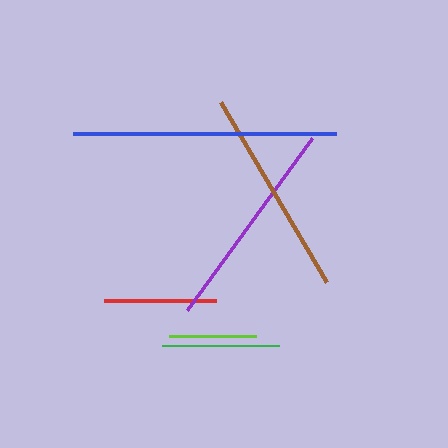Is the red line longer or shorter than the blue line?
The blue line is longer than the red line.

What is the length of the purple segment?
The purple segment is approximately 213 pixels long.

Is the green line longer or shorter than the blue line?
The blue line is longer than the green line.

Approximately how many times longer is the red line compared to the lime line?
The red line is approximately 1.3 times the length of the lime line.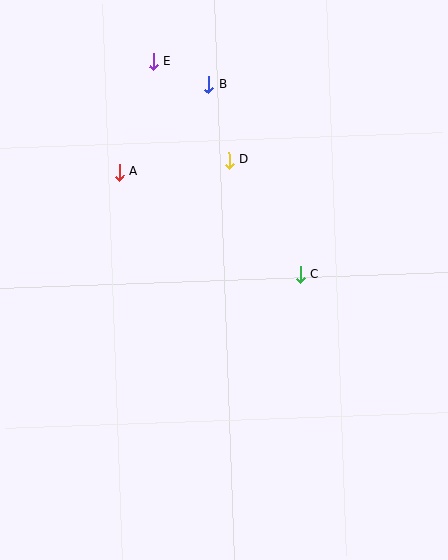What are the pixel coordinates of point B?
Point B is at (209, 85).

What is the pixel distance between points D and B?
The distance between D and B is 78 pixels.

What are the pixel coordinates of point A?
Point A is at (119, 172).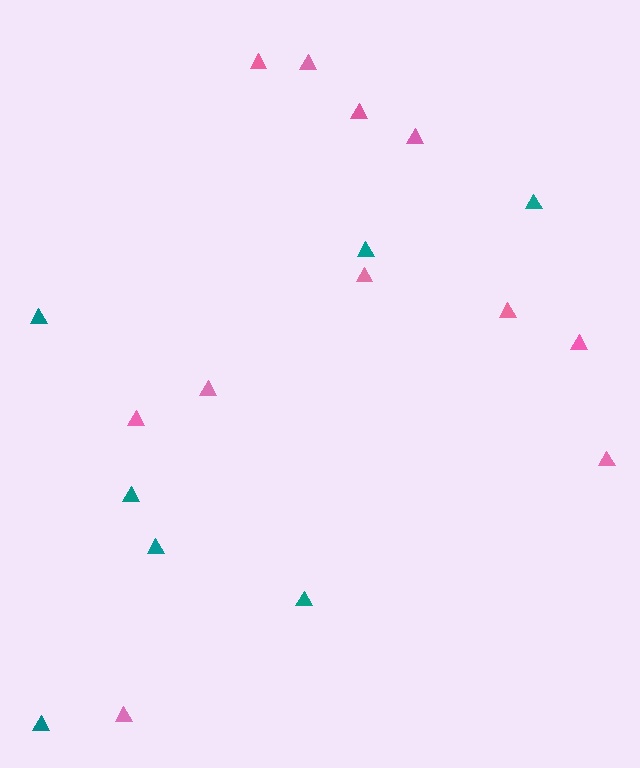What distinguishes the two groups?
There are 2 groups: one group of pink triangles (11) and one group of teal triangles (7).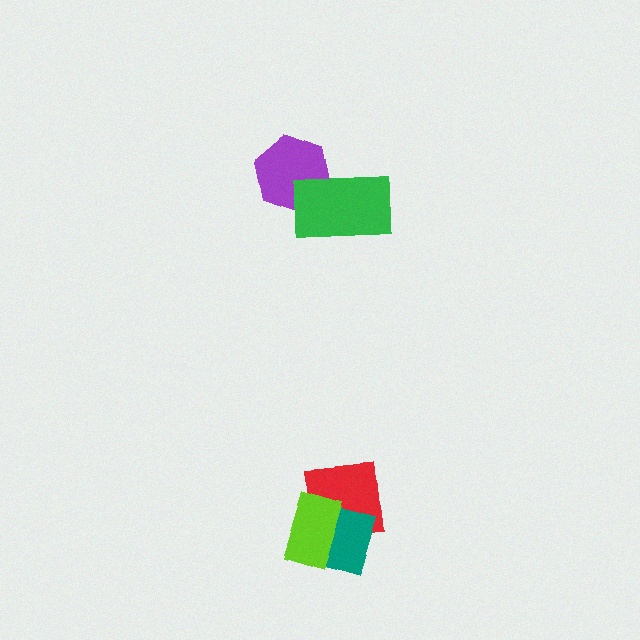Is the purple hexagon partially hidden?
Yes, it is partially covered by another shape.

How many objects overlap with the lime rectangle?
2 objects overlap with the lime rectangle.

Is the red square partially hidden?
Yes, it is partially covered by another shape.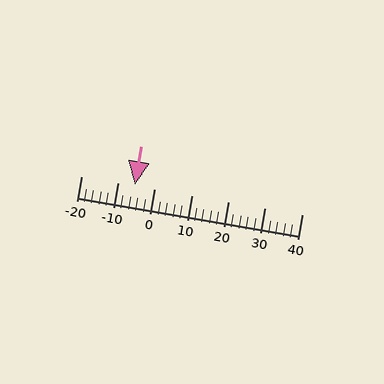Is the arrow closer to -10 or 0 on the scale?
The arrow is closer to -10.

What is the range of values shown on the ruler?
The ruler shows values from -20 to 40.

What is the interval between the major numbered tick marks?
The major tick marks are spaced 10 units apart.